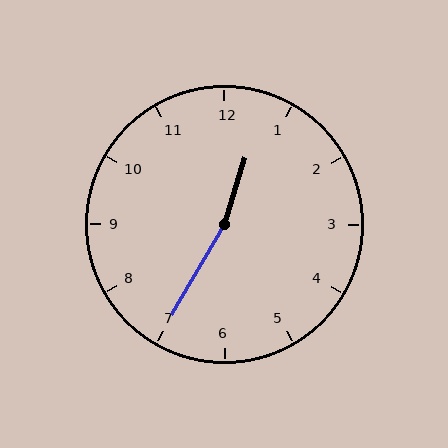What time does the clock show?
12:35.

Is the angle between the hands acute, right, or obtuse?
It is obtuse.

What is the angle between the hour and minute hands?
Approximately 168 degrees.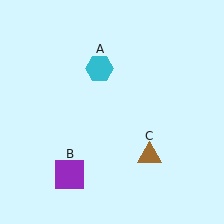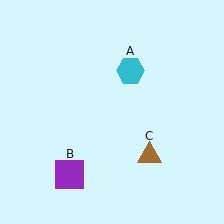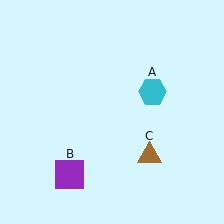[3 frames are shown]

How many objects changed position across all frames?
1 object changed position: cyan hexagon (object A).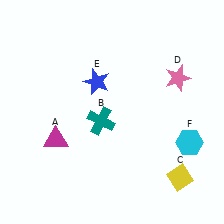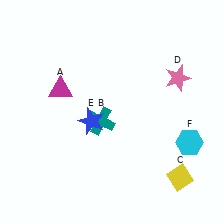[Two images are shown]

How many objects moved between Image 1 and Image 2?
2 objects moved between the two images.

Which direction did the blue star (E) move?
The blue star (E) moved down.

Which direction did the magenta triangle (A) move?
The magenta triangle (A) moved up.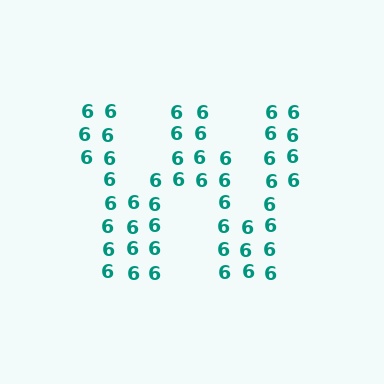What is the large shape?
The large shape is the letter W.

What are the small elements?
The small elements are digit 6's.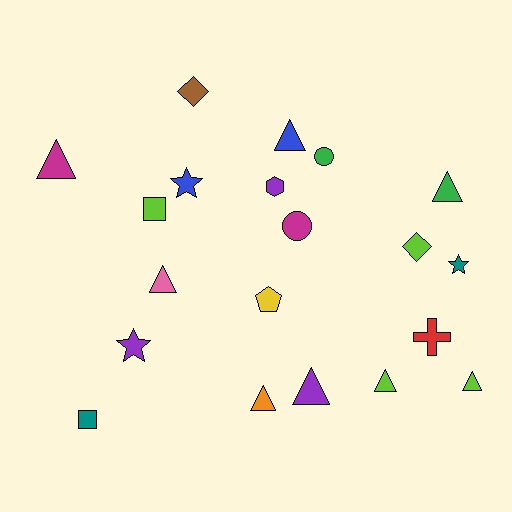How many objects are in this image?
There are 20 objects.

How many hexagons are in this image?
There is 1 hexagon.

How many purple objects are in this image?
There are 3 purple objects.